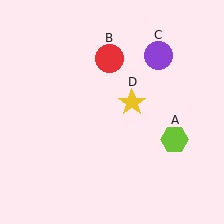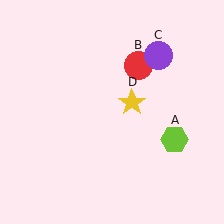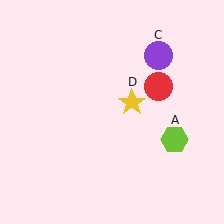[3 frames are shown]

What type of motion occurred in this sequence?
The red circle (object B) rotated clockwise around the center of the scene.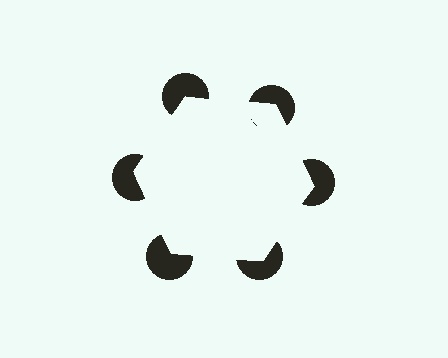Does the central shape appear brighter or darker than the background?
It typically appears slightly brighter than the background, even though no actual brightness change is drawn.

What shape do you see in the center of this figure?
An illusory hexagon — its edges are inferred from the aligned wedge cuts in the pac-man discs, not physically drawn.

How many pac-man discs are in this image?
There are 6 — one at each vertex of the illusory hexagon.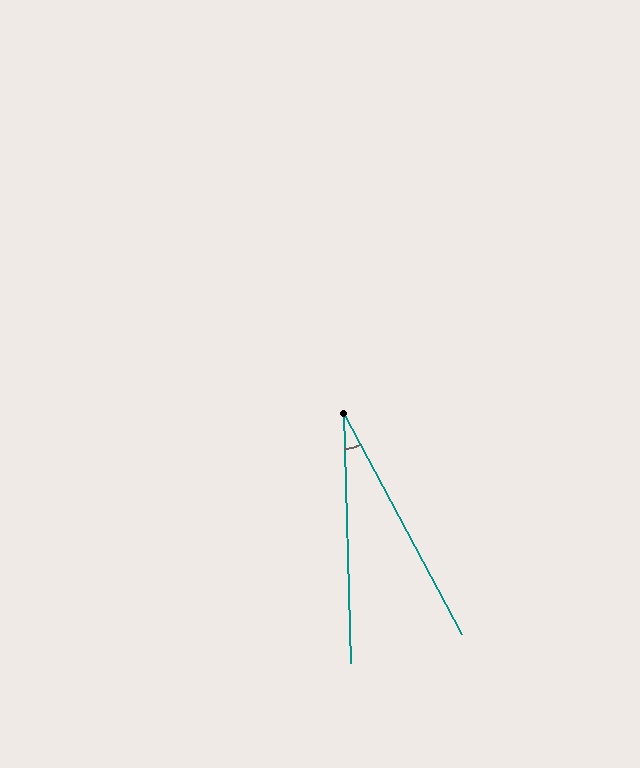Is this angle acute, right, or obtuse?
It is acute.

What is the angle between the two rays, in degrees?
Approximately 26 degrees.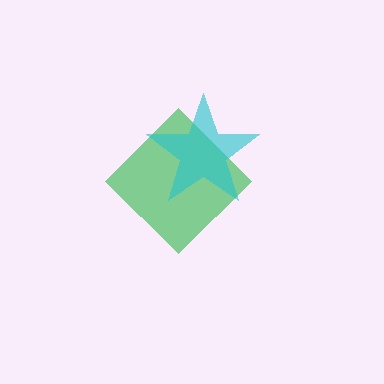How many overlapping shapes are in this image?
There are 2 overlapping shapes in the image.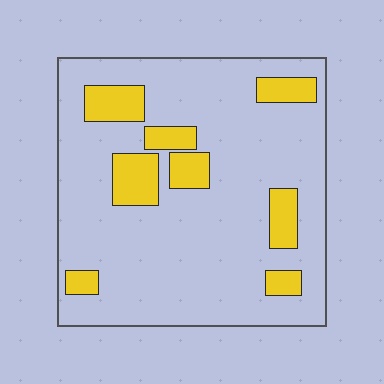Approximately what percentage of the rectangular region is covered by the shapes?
Approximately 15%.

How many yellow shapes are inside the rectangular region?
8.